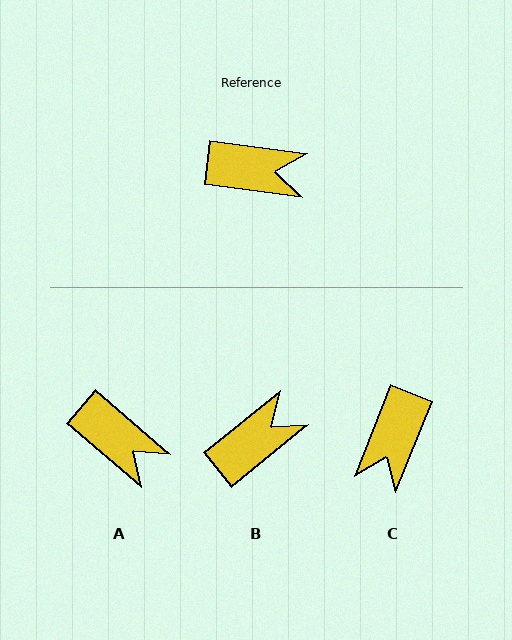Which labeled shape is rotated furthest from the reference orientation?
C, about 104 degrees away.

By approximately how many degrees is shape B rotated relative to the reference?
Approximately 47 degrees counter-clockwise.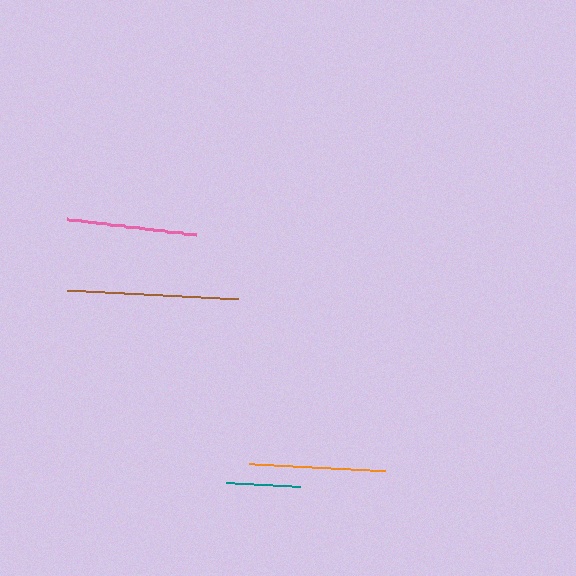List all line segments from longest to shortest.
From longest to shortest: brown, orange, pink, teal.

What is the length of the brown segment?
The brown segment is approximately 172 pixels long.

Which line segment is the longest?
The brown line is the longest at approximately 172 pixels.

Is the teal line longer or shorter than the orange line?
The orange line is longer than the teal line.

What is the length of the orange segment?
The orange segment is approximately 136 pixels long.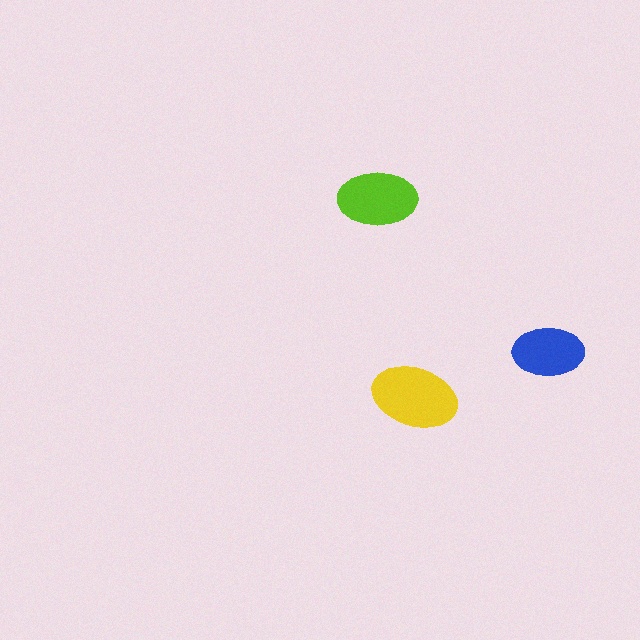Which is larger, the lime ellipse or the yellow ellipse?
The yellow one.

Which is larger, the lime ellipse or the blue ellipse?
The lime one.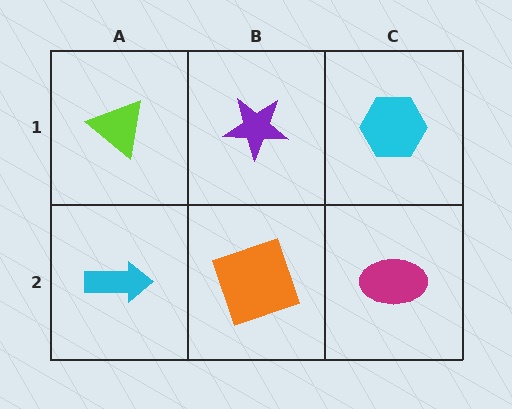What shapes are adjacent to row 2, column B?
A purple star (row 1, column B), a cyan arrow (row 2, column A), a magenta ellipse (row 2, column C).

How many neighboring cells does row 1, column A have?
2.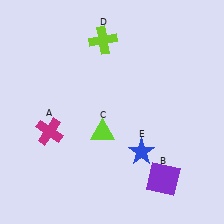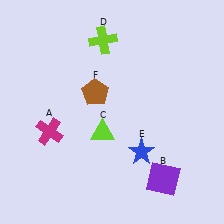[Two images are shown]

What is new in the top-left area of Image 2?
A brown pentagon (F) was added in the top-left area of Image 2.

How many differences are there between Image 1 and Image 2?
There is 1 difference between the two images.